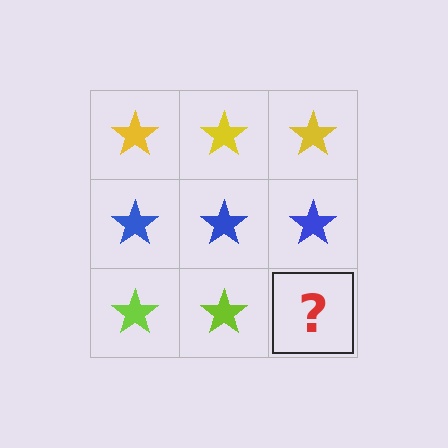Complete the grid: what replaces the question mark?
The question mark should be replaced with a lime star.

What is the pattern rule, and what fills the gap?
The rule is that each row has a consistent color. The gap should be filled with a lime star.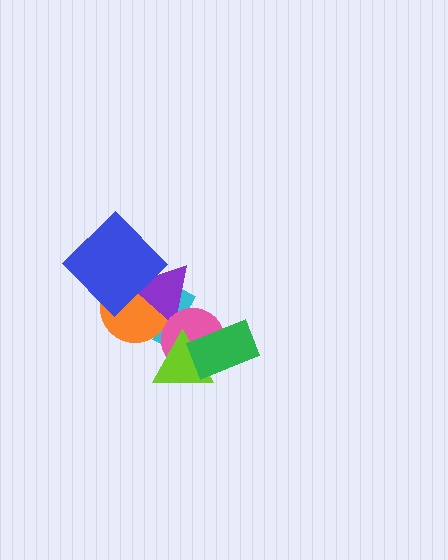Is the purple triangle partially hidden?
Yes, it is partially covered by another shape.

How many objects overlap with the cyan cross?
4 objects overlap with the cyan cross.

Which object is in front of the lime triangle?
The green rectangle is in front of the lime triangle.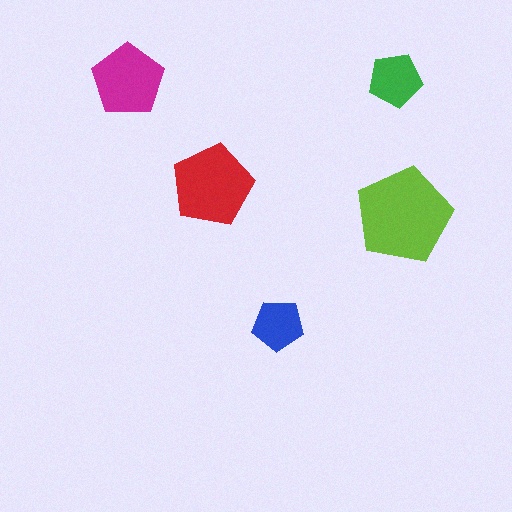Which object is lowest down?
The blue pentagon is bottommost.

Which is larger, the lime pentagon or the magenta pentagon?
The lime one.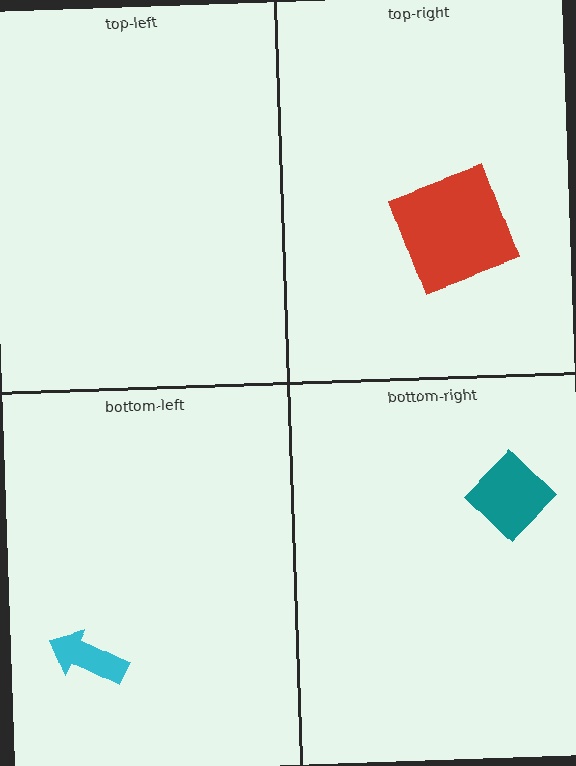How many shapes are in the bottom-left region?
1.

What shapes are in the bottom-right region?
The teal diamond.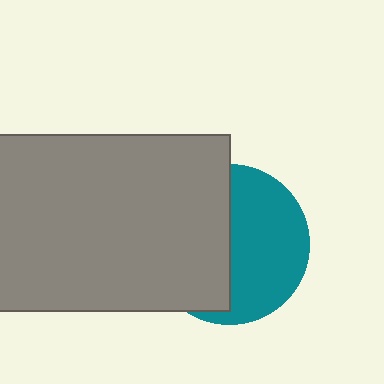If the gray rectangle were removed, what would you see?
You would see the complete teal circle.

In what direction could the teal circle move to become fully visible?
The teal circle could move right. That would shift it out from behind the gray rectangle entirely.